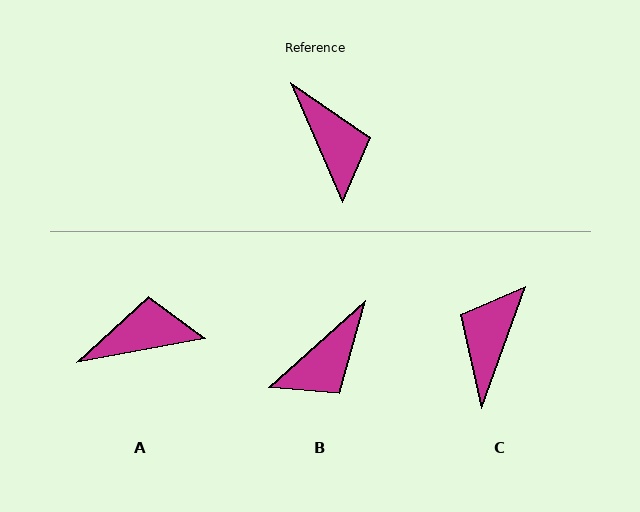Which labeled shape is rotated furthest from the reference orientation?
C, about 137 degrees away.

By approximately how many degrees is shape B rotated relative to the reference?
Approximately 72 degrees clockwise.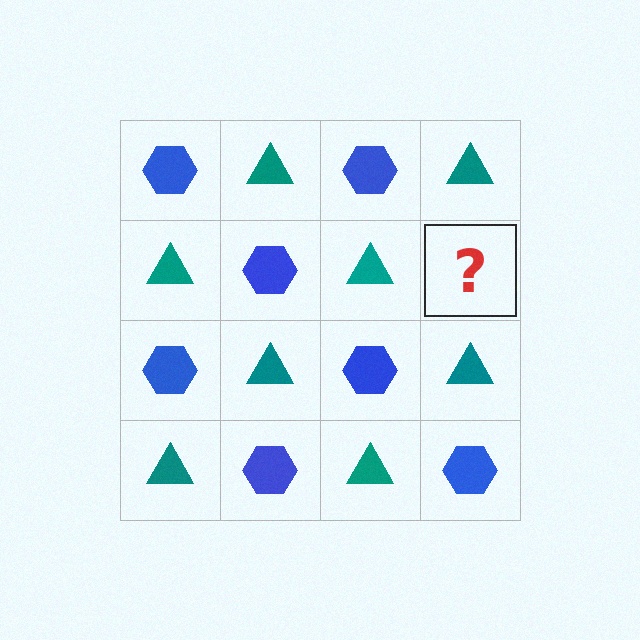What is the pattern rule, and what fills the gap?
The rule is that it alternates blue hexagon and teal triangle in a checkerboard pattern. The gap should be filled with a blue hexagon.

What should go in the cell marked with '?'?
The missing cell should contain a blue hexagon.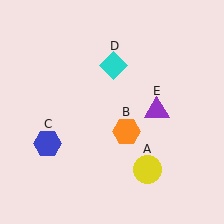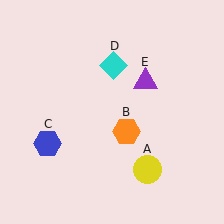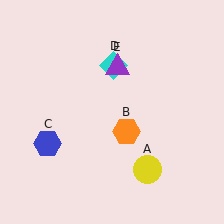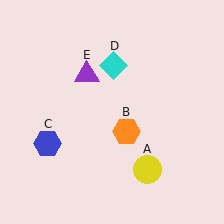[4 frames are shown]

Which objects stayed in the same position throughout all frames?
Yellow circle (object A) and orange hexagon (object B) and blue hexagon (object C) and cyan diamond (object D) remained stationary.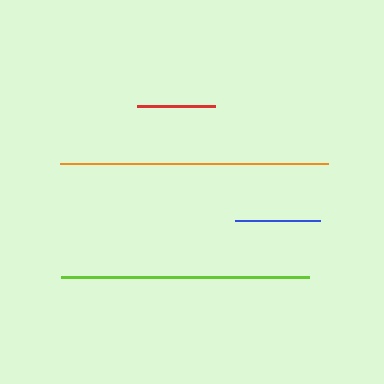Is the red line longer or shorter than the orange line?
The orange line is longer than the red line.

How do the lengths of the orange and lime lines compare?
The orange and lime lines are approximately the same length.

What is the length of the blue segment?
The blue segment is approximately 85 pixels long.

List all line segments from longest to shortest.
From longest to shortest: orange, lime, blue, red.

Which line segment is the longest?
The orange line is the longest at approximately 268 pixels.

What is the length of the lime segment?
The lime segment is approximately 248 pixels long.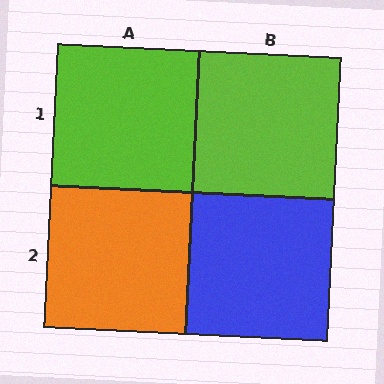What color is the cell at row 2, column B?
Blue.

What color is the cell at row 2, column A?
Orange.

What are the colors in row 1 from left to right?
Lime, lime.